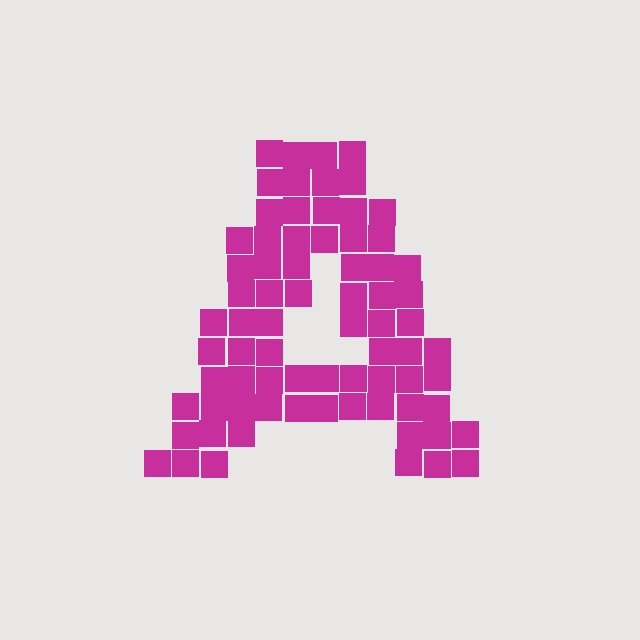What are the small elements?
The small elements are squares.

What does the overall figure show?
The overall figure shows the letter A.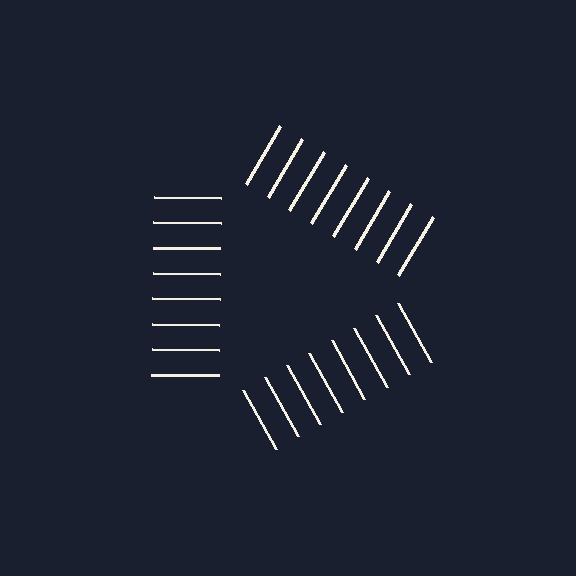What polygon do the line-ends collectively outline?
An illusory triangle — the line segments terminate on its edges but no continuous stroke is drawn.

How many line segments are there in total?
24 — 8 along each of the 3 edges.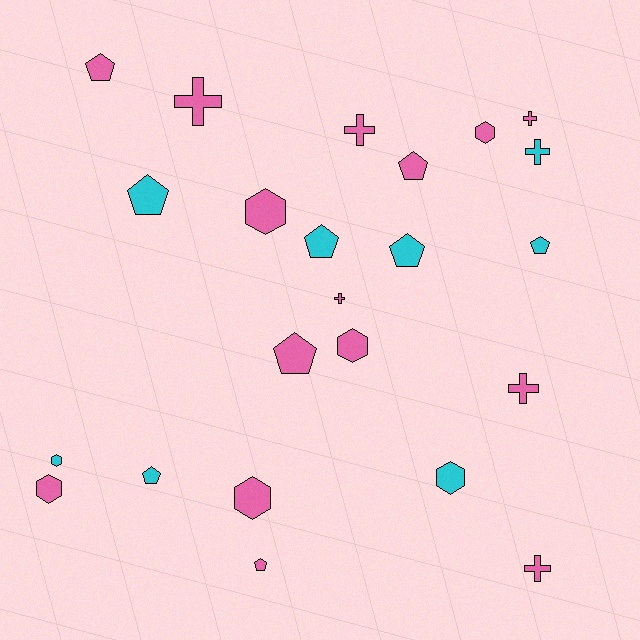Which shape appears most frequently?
Pentagon, with 9 objects.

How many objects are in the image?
There are 23 objects.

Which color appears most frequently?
Pink, with 15 objects.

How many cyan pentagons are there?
There are 5 cyan pentagons.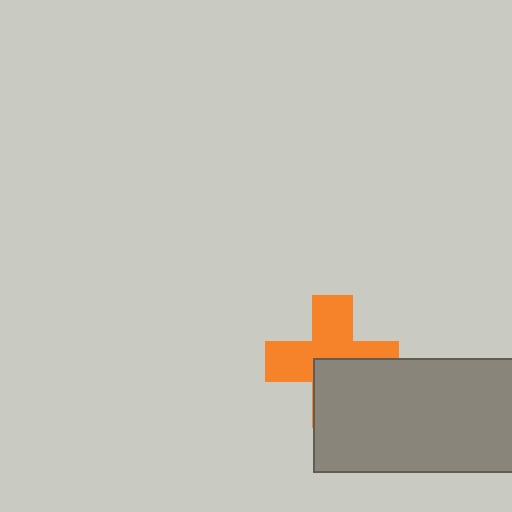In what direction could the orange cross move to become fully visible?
The orange cross could move up. That would shift it out from behind the gray rectangle entirely.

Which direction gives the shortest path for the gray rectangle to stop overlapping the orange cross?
Moving down gives the shortest separation.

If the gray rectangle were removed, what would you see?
You would see the complete orange cross.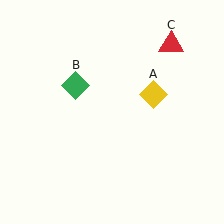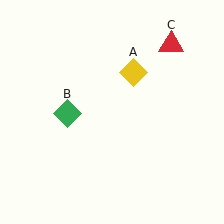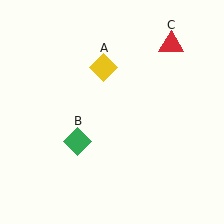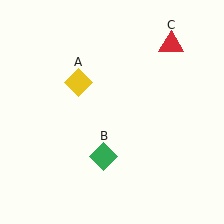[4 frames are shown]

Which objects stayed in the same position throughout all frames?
Red triangle (object C) remained stationary.